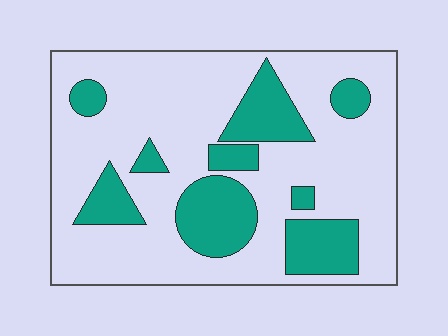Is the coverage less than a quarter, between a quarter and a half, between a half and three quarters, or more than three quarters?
Between a quarter and a half.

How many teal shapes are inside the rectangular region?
9.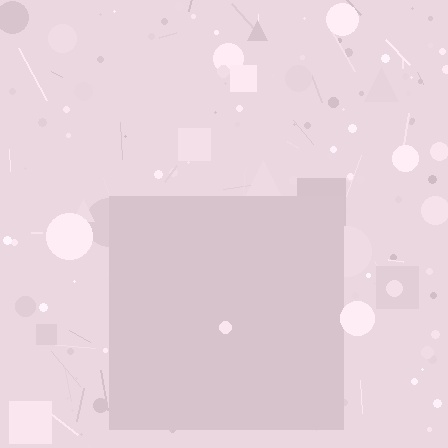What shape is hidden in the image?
A square is hidden in the image.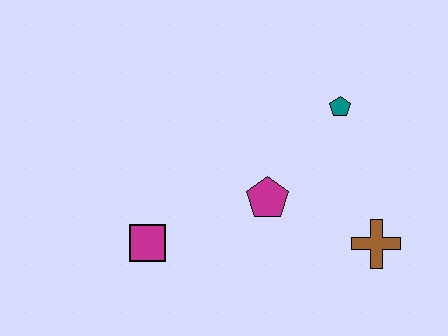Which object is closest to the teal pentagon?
The magenta pentagon is closest to the teal pentagon.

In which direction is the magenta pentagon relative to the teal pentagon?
The magenta pentagon is below the teal pentagon.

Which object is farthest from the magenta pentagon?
The magenta square is farthest from the magenta pentagon.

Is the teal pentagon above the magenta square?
Yes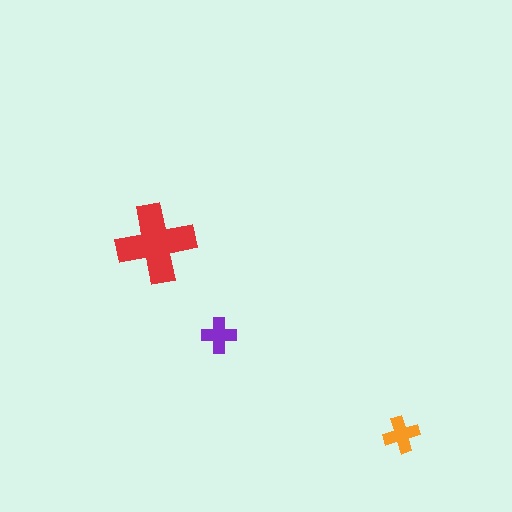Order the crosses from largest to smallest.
the red one, the orange one, the purple one.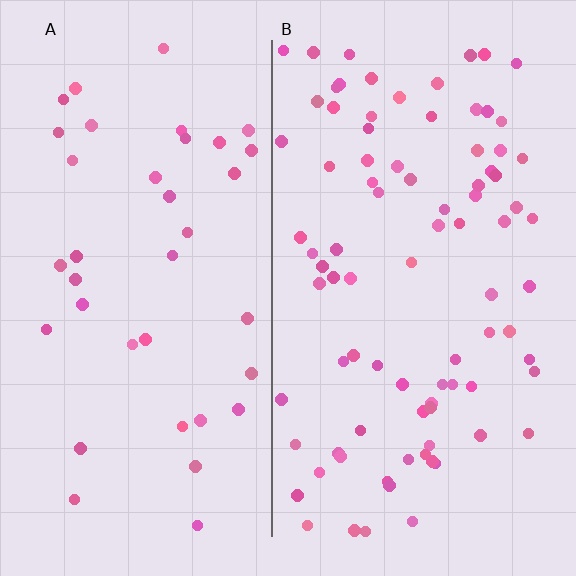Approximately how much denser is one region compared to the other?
Approximately 2.3× — region B over region A.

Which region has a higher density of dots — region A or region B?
B (the right).